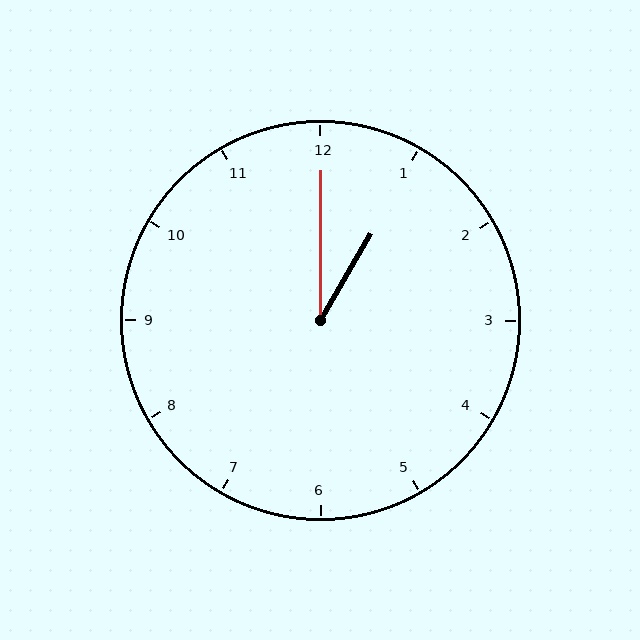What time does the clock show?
1:00.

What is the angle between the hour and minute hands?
Approximately 30 degrees.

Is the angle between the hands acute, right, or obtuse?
It is acute.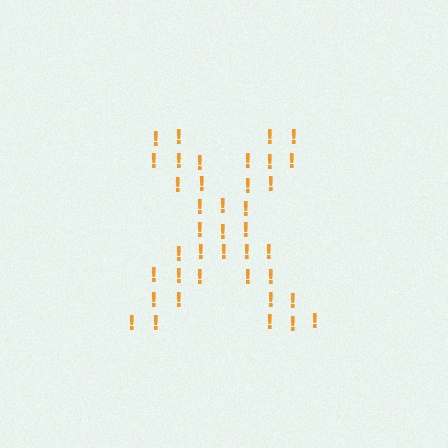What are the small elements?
The small elements are exclamation marks.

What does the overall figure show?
The overall figure shows the letter X.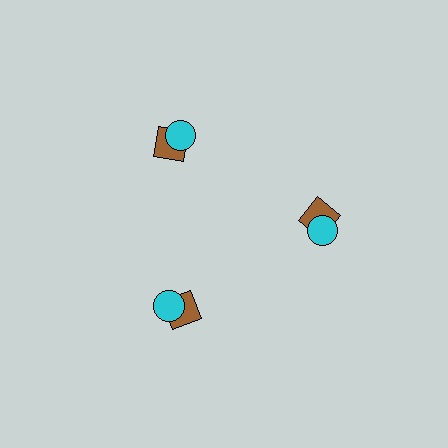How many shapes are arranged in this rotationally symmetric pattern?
There are 6 shapes, arranged in 3 groups of 2.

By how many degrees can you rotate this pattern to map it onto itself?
The pattern maps onto itself every 120 degrees of rotation.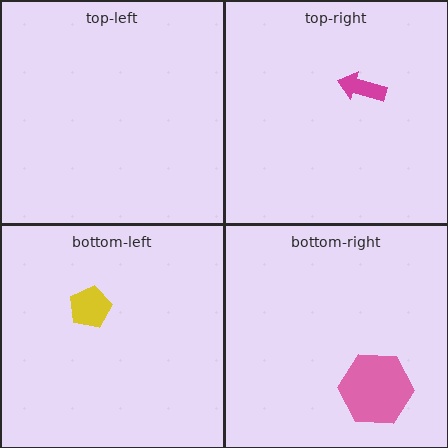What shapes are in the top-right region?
The magenta arrow.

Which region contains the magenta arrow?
The top-right region.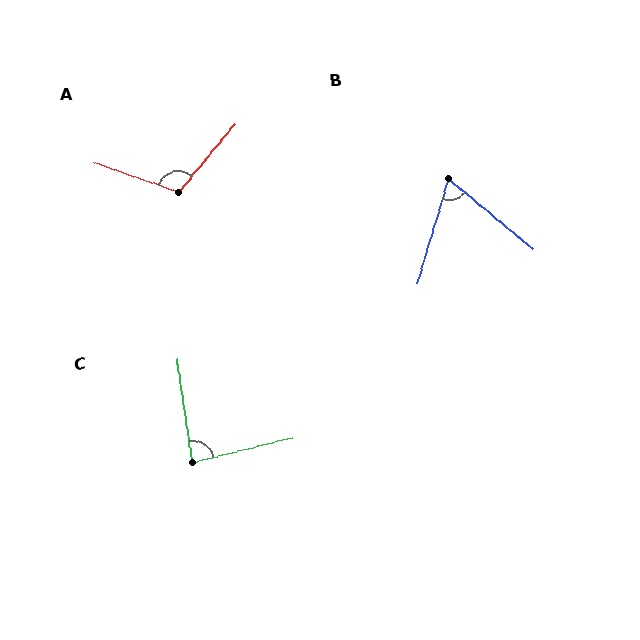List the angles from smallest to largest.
B (67°), C (84°), A (111°).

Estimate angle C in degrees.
Approximately 84 degrees.